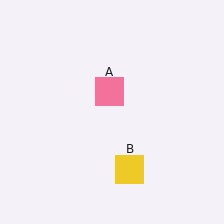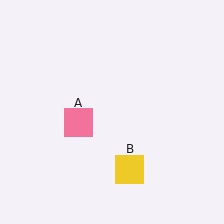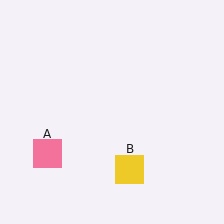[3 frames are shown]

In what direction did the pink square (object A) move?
The pink square (object A) moved down and to the left.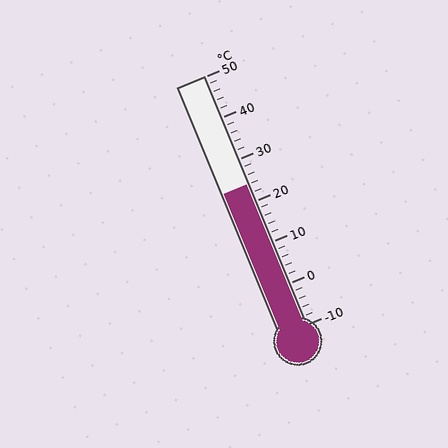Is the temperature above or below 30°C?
The temperature is below 30°C.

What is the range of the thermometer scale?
The thermometer scale ranges from -10°C to 50°C.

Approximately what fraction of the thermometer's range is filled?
The thermometer is filled to approximately 55% of its range.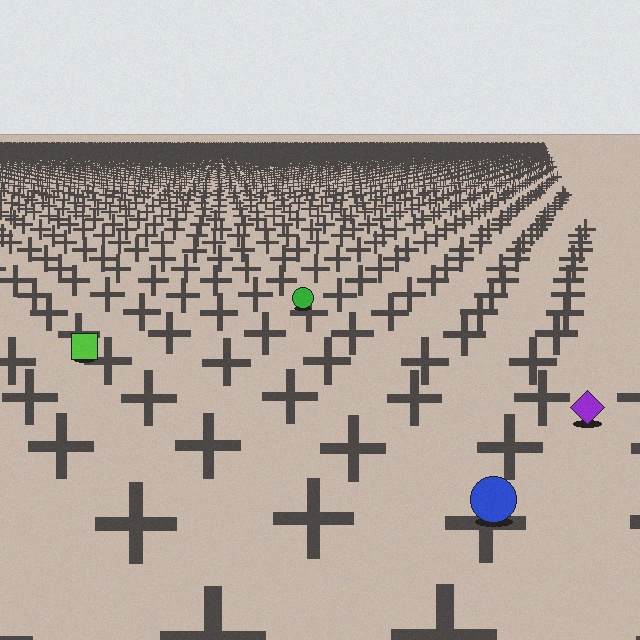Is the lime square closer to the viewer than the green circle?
Yes. The lime square is closer — you can tell from the texture gradient: the ground texture is coarser near it.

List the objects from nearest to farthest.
From nearest to farthest: the blue circle, the purple diamond, the lime square, the green circle.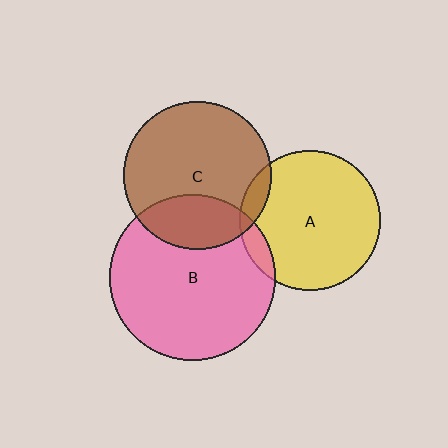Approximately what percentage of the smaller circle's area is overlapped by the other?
Approximately 25%.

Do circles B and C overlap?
Yes.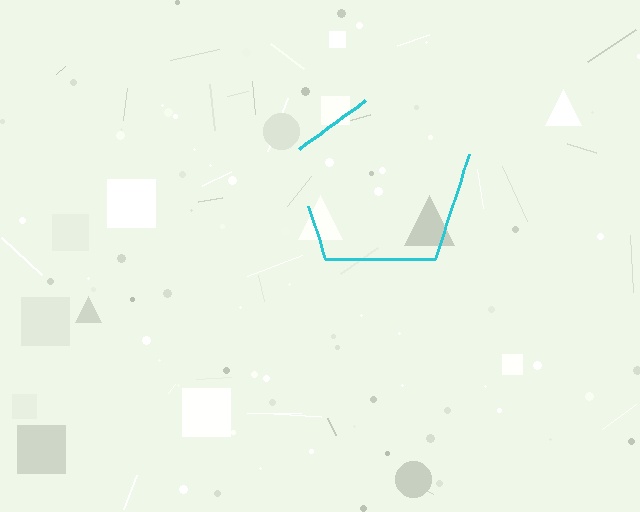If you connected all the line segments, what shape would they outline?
They would outline a pentagon.